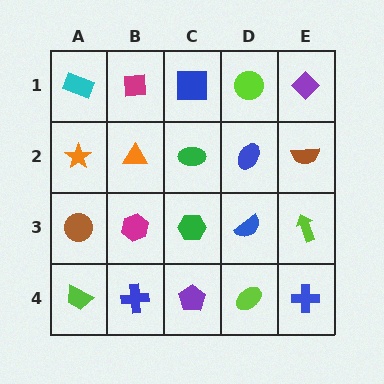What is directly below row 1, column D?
A blue ellipse.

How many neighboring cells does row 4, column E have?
2.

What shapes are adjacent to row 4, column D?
A blue semicircle (row 3, column D), a purple pentagon (row 4, column C), a blue cross (row 4, column E).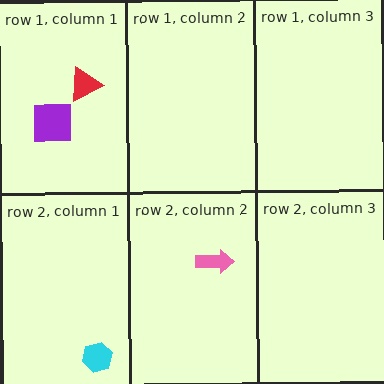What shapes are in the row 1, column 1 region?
The purple square, the red triangle.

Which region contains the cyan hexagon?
The row 2, column 1 region.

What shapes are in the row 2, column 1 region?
The cyan hexagon.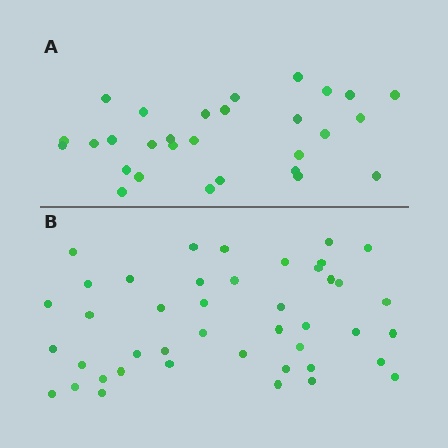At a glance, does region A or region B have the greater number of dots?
Region B (the bottom region) has more dots.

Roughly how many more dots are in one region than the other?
Region B has approximately 15 more dots than region A.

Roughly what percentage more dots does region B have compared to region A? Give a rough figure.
About 50% more.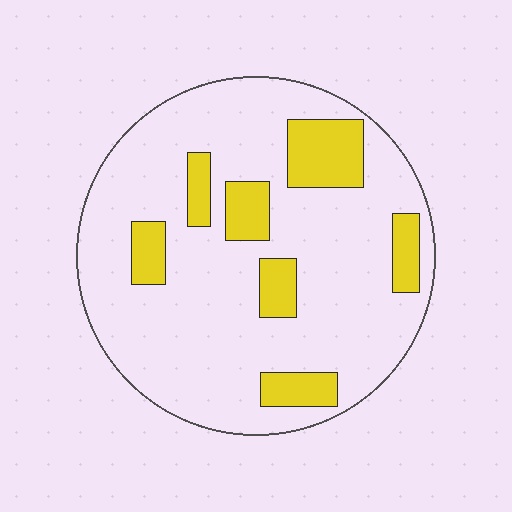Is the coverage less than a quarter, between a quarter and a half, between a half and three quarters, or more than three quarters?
Less than a quarter.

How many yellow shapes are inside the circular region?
7.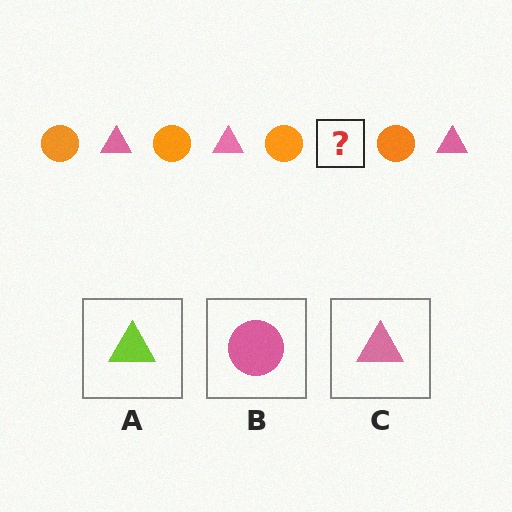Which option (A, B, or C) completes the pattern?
C.